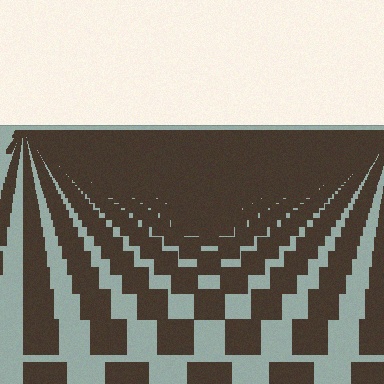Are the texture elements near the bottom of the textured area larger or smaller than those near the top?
Larger. Near the bottom, elements are closer to the viewer and appear at a bigger on-screen size.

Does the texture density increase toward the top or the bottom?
Density increases toward the top.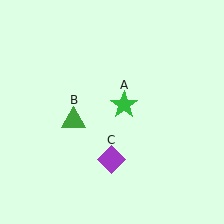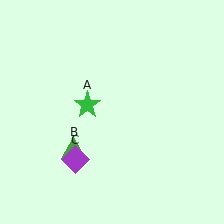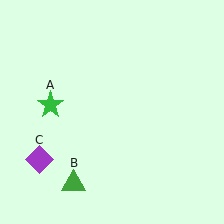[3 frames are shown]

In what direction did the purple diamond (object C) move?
The purple diamond (object C) moved left.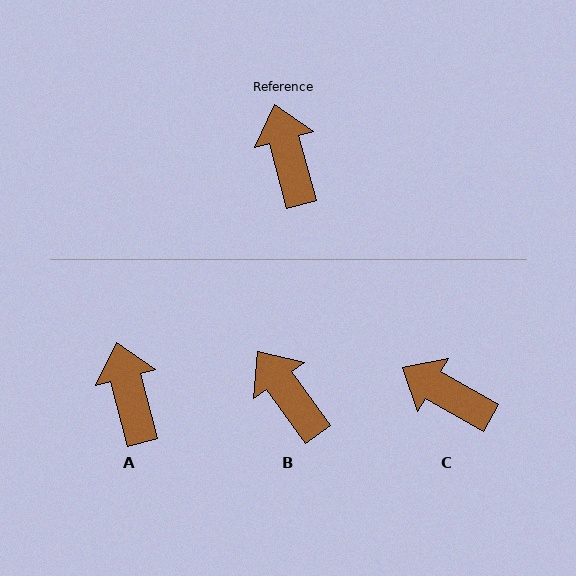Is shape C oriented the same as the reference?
No, it is off by about 45 degrees.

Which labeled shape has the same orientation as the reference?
A.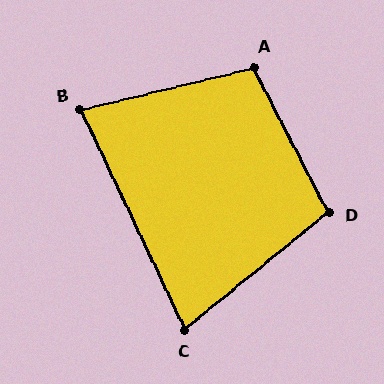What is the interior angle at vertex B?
Approximately 78 degrees (acute).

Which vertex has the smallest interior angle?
C, at approximately 76 degrees.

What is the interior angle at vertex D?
Approximately 102 degrees (obtuse).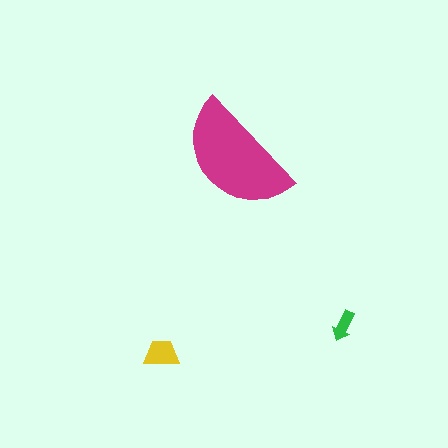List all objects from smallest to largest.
The green arrow, the yellow trapezoid, the magenta semicircle.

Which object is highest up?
The magenta semicircle is topmost.